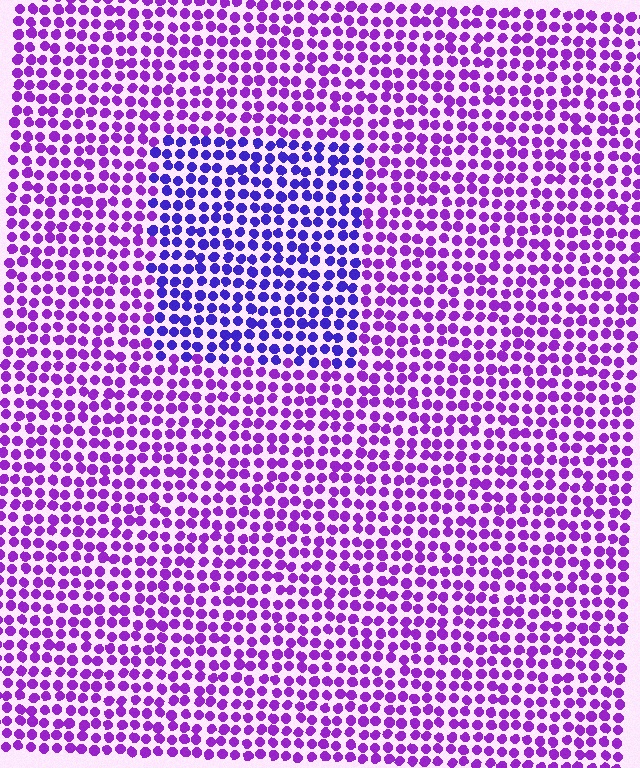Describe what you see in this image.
The image is filled with small purple elements in a uniform arrangement. A rectangle-shaped region is visible where the elements are tinted to a slightly different hue, forming a subtle color boundary.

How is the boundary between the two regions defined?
The boundary is defined purely by a slight shift in hue (about 33 degrees). Spacing, size, and orientation are identical on both sides.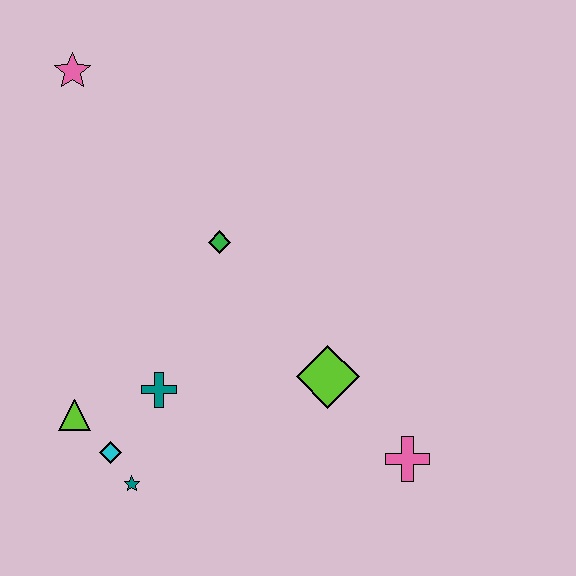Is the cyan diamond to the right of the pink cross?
No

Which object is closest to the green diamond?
The teal cross is closest to the green diamond.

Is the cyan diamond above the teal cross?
No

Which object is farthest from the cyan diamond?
The pink star is farthest from the cyan diamond.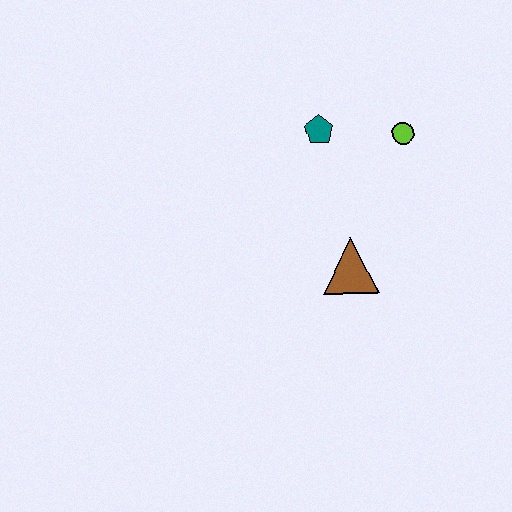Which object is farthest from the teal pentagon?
The brown triangle is farthest from the teal pentagon.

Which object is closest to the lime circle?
The teal pentagon is closest to the lime circle.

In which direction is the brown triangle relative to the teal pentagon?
The brown triangle is below the teal pentagon.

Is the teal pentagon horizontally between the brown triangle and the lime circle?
No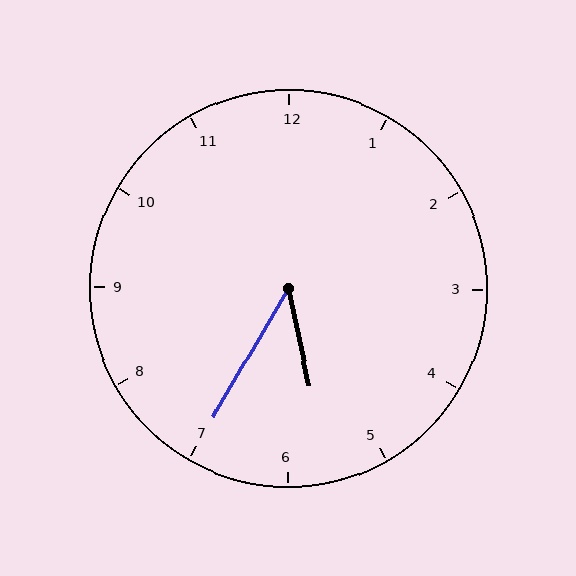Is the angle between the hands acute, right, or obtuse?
It is acute.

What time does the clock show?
5:35.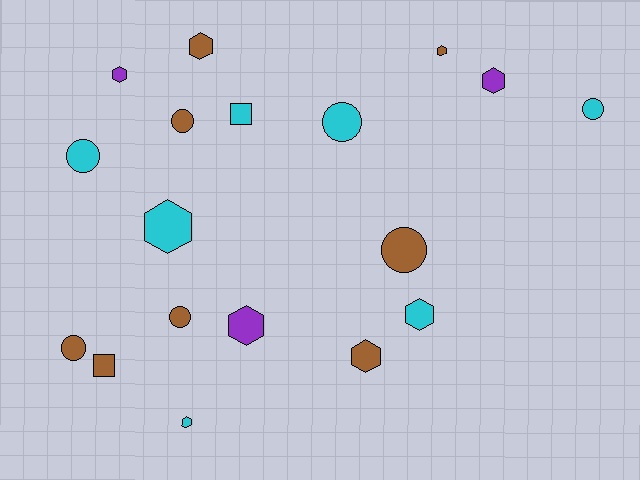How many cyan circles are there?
There are 3 cyan circles.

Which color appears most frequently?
Brown, with 8 objects.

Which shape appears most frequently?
Hexagon, with 9 objects.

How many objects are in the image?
There are 18 objects.